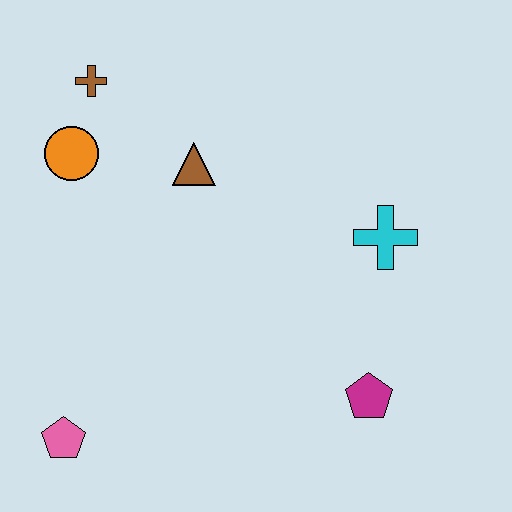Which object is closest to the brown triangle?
The orange circle is closest to the brown triangle.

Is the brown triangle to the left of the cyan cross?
Yes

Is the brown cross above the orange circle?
Yes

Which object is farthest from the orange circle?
The magenta pentagon is farthest from the orange circle.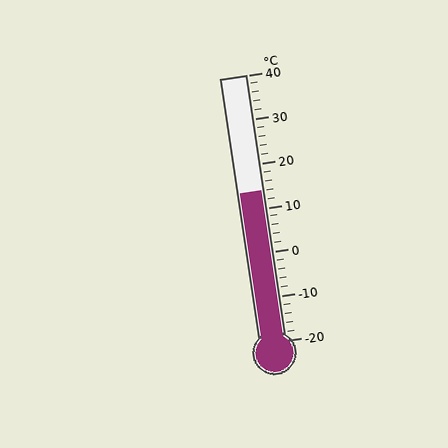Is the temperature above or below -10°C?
The temperature is above -10°C.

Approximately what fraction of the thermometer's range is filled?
The thermometer is filled to approximately 55% of its range.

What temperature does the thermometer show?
The thermometer shows approximately 14°C.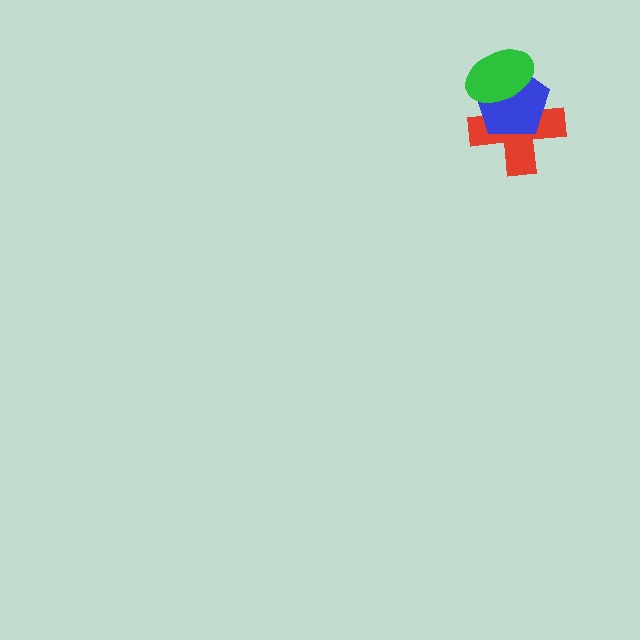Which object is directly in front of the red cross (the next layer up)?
The blue pentagon is directly in front of the red cross.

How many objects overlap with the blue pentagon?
2 objects overlap with the blue pentagon.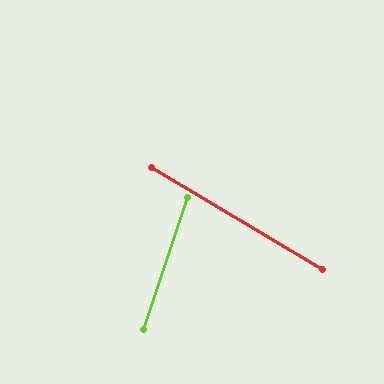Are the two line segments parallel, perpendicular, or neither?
Neither parallel nor perpendicular — they differ by about 78°.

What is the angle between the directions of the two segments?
Approximately 78 degrees.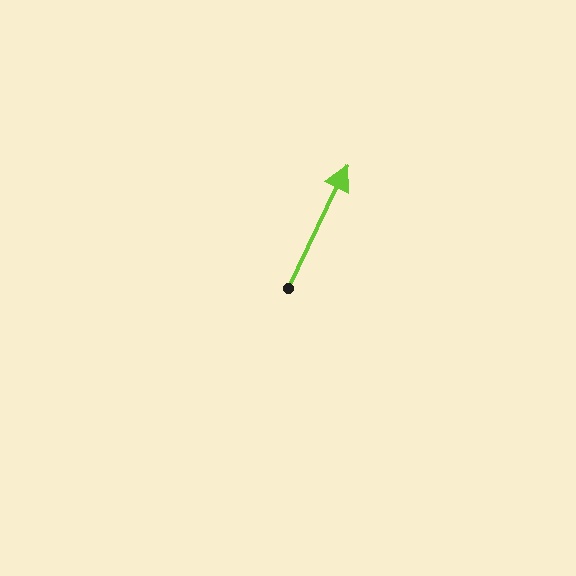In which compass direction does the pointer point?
Northeast.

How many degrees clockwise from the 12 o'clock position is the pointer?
Approximately 26 degrees.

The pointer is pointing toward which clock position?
Roughly 1 o'clock.